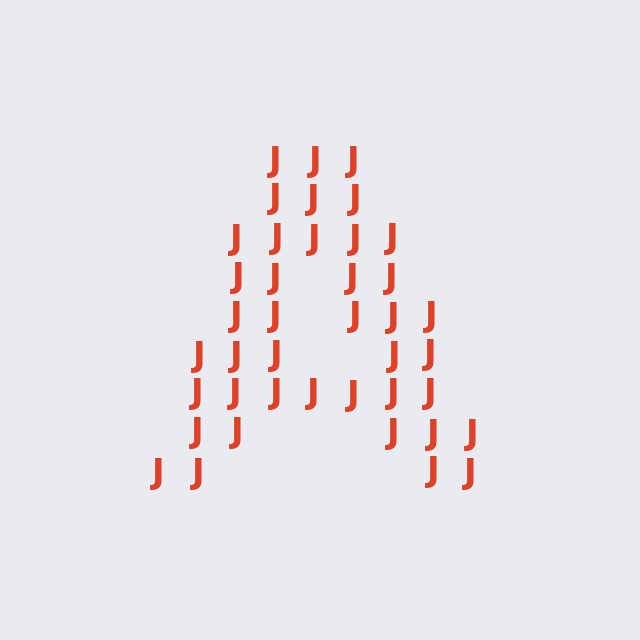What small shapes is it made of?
It is made of small letter J's.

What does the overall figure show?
The overall figure shows the letter A.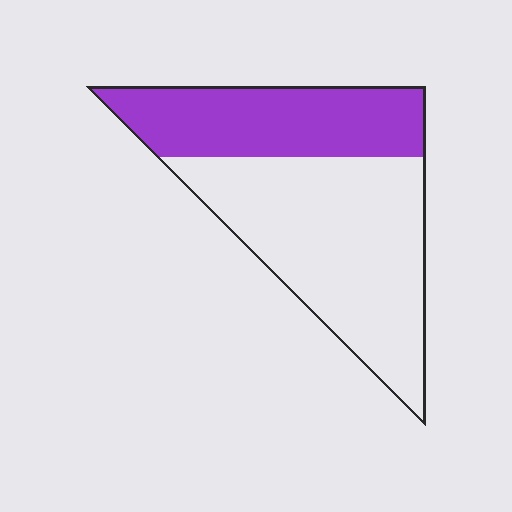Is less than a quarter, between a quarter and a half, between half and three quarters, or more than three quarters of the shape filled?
Between a quarter and a half.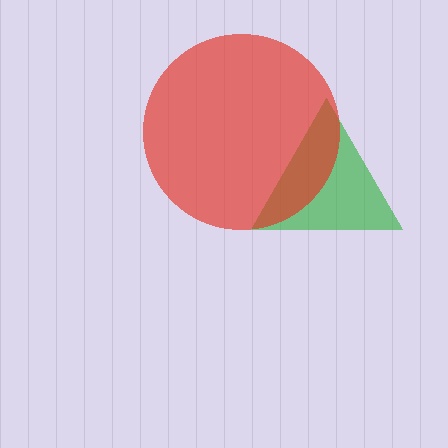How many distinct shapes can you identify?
There are 2 distinct shapes: a green triangle, a red circle.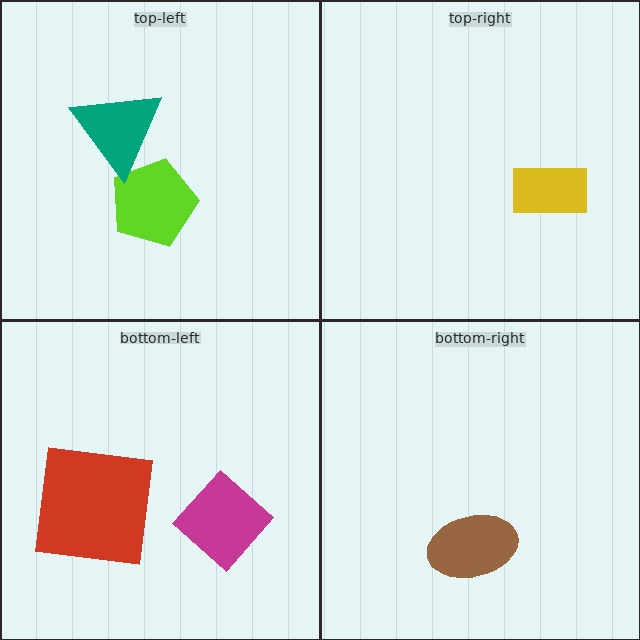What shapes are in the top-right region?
The yellow rectangle.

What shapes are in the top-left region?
The lime pentagon, the teal triangle.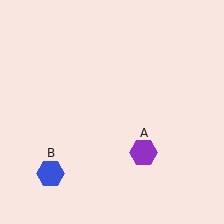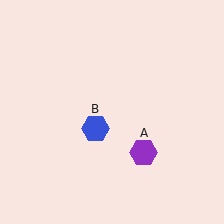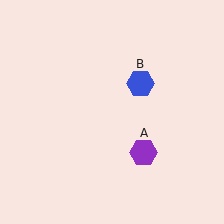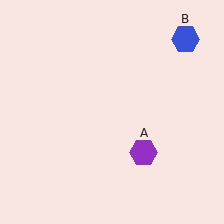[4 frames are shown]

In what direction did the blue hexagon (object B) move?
The blue hexagon (object B) moved up and to the right.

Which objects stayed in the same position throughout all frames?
Purple hexagon (object A) remained stationary.